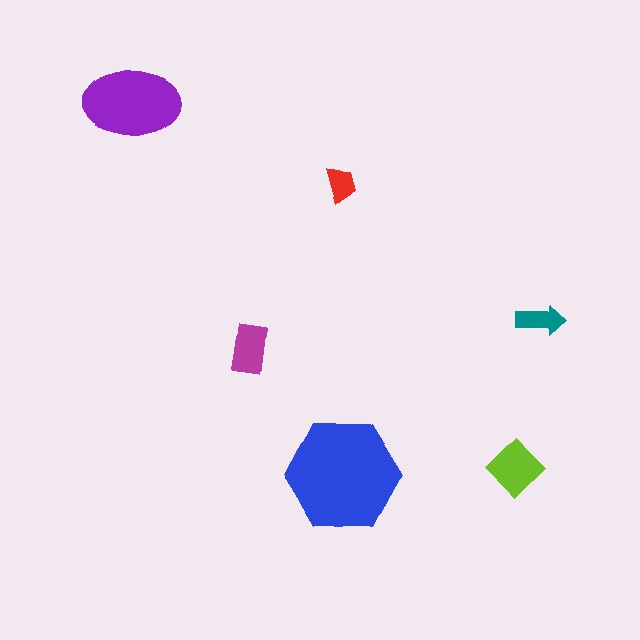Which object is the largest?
The blue hexagon.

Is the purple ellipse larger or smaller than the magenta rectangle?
Larger.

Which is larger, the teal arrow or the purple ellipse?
The purple ellipse.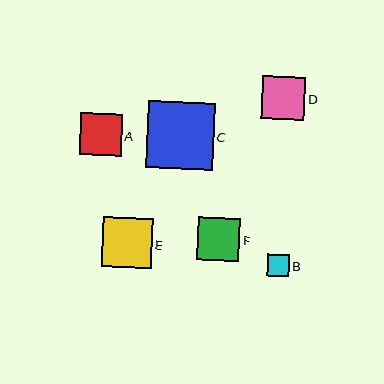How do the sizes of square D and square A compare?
Square D and square A are approximately the same size.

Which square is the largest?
Square C is the largest with a size of approximately 67 pixels.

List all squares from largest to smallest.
From largest to smallest: C, E, D, F, A, B.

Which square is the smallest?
Square B is the smallest with a size of approximately 22 pixels.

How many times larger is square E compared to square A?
Square E is approximately 1.2 times the size of square A.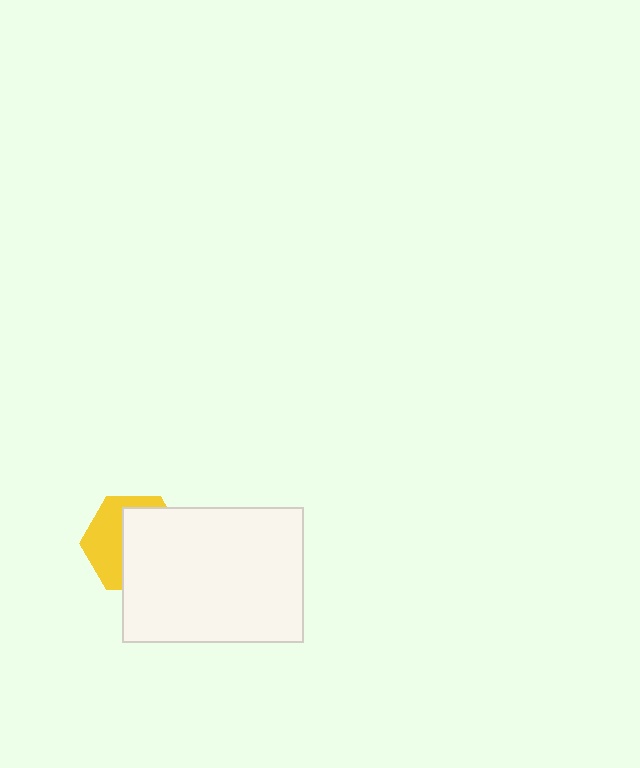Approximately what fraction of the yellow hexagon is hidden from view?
Roughly 58% of the yellow hexagon is hidden behind the white rectangle.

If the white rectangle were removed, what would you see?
You would see the complete yellow hexagon.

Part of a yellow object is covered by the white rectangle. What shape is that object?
It is a hexagon.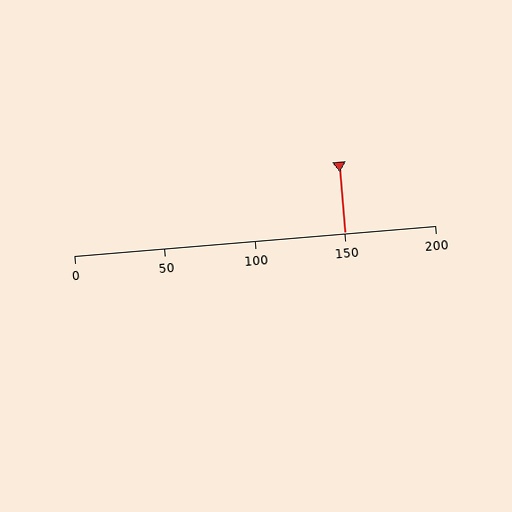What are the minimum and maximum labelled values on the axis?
The axis runs from 0 to 200.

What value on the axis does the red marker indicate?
The marker indicates approximately 150.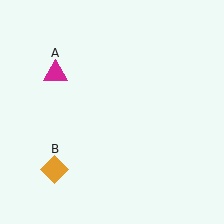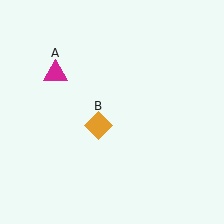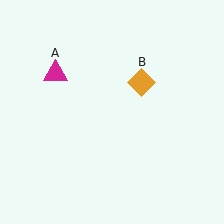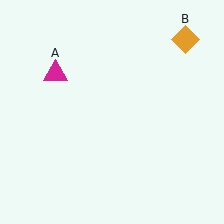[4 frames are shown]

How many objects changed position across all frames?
1 object changed position: orange diamond (object B).